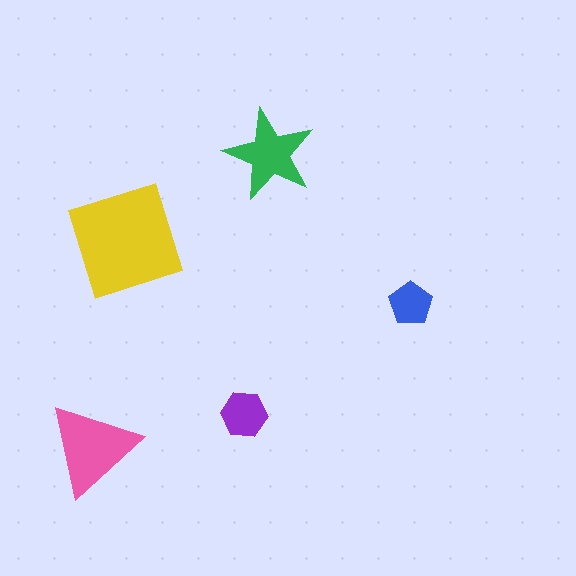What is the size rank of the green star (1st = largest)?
3rd.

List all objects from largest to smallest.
The yellow diamond, the pink triangle, the green star, the purple hexagon, the blue pentagon.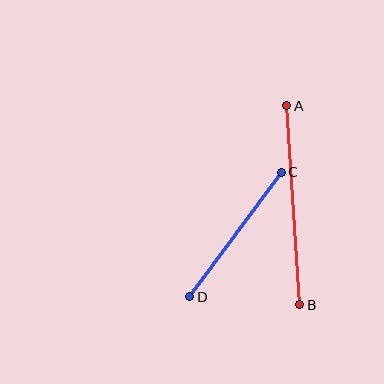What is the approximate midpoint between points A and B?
The midpoint is at approximately (293, 205) pixels.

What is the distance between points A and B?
The distance is approximately 200 pixels.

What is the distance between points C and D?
The distance is approximately 154 pixels.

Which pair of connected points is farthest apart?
Points A and B are farthest apart.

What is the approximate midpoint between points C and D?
The midpoint is at approximately (235, 234) pixels.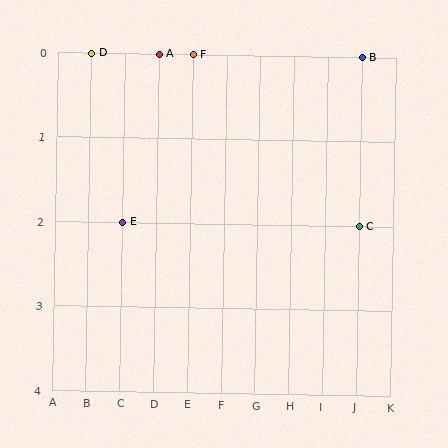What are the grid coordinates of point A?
Point A is at grid coordinates (D, 0).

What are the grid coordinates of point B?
Point B is at grid coordinates (J, 0).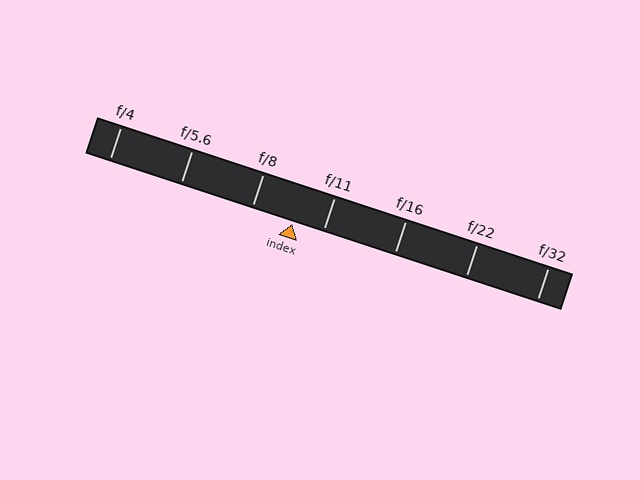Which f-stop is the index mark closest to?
The index mark is closest to f/11.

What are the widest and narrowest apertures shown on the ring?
The widest aperture shown is f/4 and the narrowest is f/32.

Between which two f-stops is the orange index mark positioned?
The index mark is between f/8 and f/11.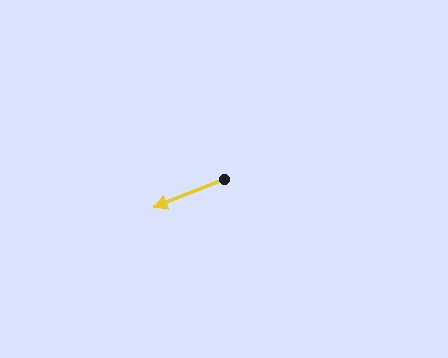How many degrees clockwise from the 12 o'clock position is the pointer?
Approximately 248 degrees.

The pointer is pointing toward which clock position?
Roughly 8 o'clock.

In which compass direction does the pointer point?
West.